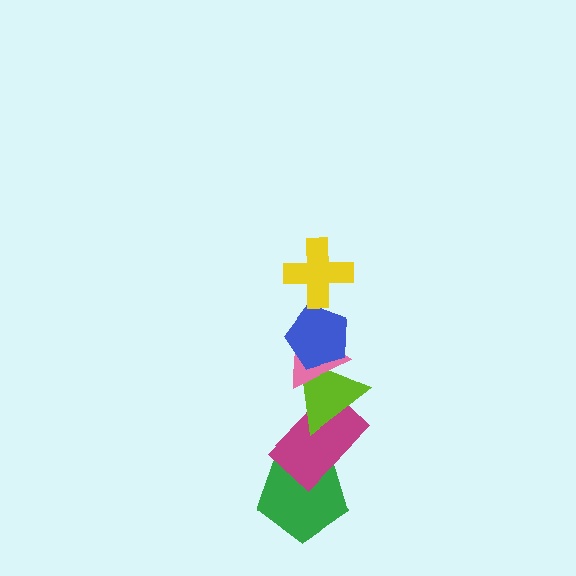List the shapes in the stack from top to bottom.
From top to bottom: the yellow cross, the blue pentagon, the pink triangle, the lime triangle, the magenta rectangle, the green pentagon.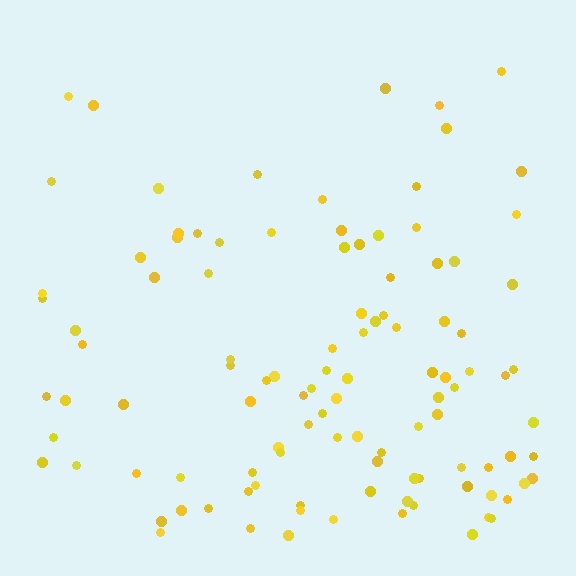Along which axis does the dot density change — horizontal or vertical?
Vertical.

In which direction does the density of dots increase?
From top to bottom, with the bottom side densest.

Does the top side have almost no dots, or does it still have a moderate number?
Still a moderate number, just noticeably fewer than the bottom.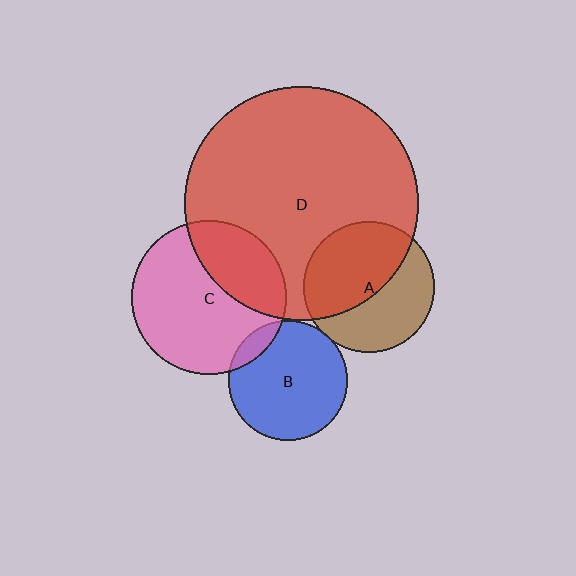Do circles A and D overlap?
Yes.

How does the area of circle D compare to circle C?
Approximately 2.3 times.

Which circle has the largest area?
Circle D (red).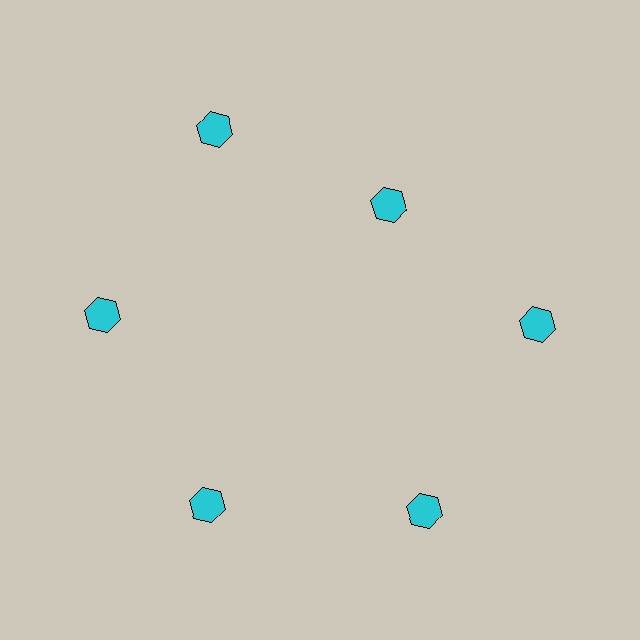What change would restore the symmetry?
The symmetry would be restored by moving it outward, back onto the ring so that all 6 hexagons sit at equal angles and equal distance from the center.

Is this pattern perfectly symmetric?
No. The 6 cyan hexagons are arranged in a ring, but one element near the 1 o'clock position is pulled inward toward the center, breaking the 6-fold rotational symmetry.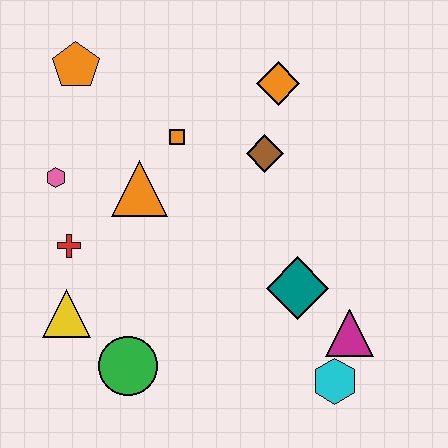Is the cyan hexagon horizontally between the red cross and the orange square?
No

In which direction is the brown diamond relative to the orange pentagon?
The brown diamond is to the right of the orange pentagon.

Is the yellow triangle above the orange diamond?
No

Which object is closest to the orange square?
The orange triangle is closest to the orange square.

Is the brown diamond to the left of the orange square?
No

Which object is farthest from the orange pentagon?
The cyan hexagon is farthest from the orange pentagon.